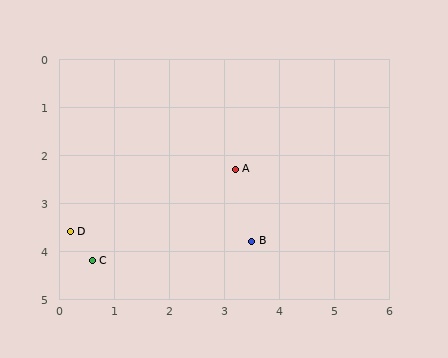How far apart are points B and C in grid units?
Points B and C are about 2.9 grid units apart.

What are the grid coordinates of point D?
Point D is at approximately (0.2, 3.6).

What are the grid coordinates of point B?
Point B is at approximately (3.5, 3.8).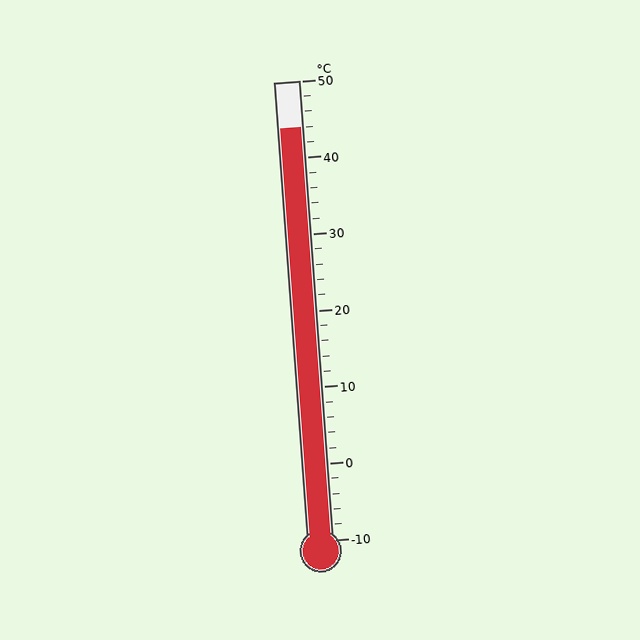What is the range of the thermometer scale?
The thermometer scale ranges from -10°C to 50°C.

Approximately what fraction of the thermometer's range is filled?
The thermometer is filled to approximately 90% of its range.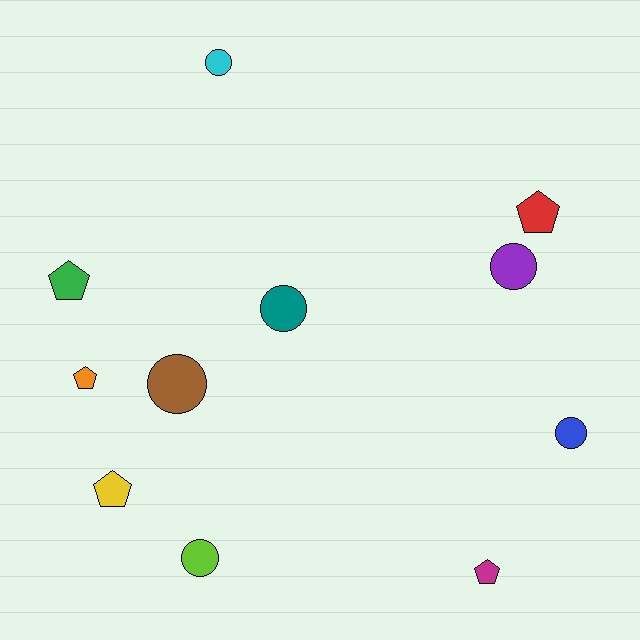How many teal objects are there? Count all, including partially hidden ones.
There is 1 teal object.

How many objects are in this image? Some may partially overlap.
There are 11 objects.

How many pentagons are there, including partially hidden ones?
There are 5 pentagons.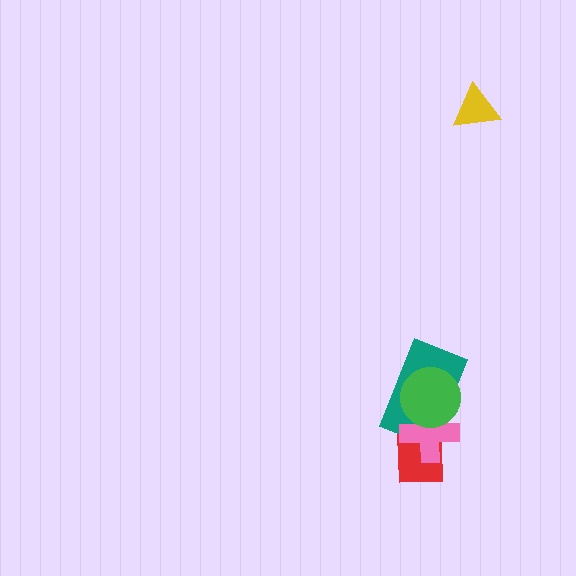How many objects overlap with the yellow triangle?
0 objects overlap with the yellow triangle.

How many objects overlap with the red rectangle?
3 objects overlap with the red rectangle.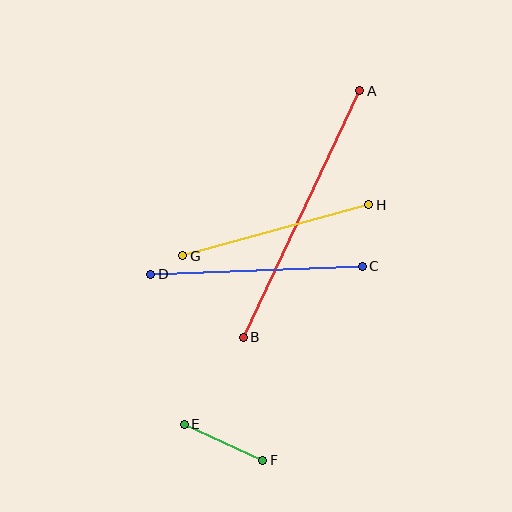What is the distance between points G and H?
The distance is approximately 193 pixels.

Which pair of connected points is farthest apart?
Points A and B are farthest apart.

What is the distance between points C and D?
The distance is approximately 212 pixels.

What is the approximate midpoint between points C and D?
The midpoint is at approximately (256, 270) pixels.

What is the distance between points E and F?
The distance is approximately 86 pixels.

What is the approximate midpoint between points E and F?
The midpoint is at approximately (223, 442) pixels.